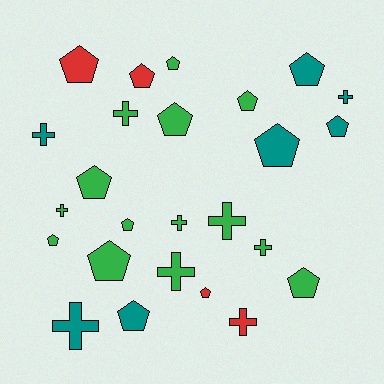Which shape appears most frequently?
Pentagon, with 15 objects.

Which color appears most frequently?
Green, with 14 objects.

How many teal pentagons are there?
There are 4 teal pentagons.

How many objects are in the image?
There are 25 objects.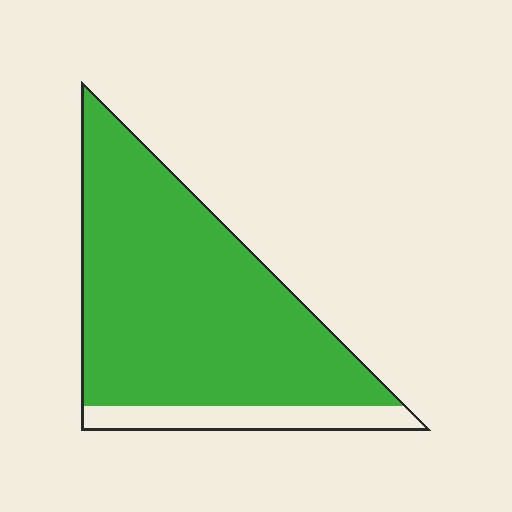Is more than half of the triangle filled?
Yes.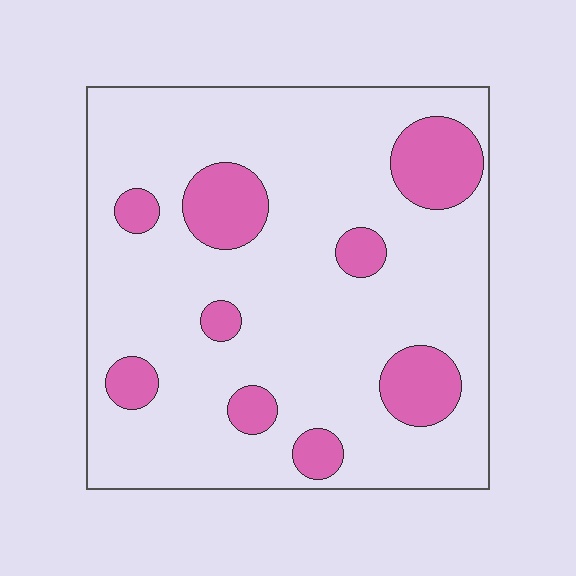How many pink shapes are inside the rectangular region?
9.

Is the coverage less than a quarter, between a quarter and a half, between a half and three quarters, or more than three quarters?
Less than a quarter.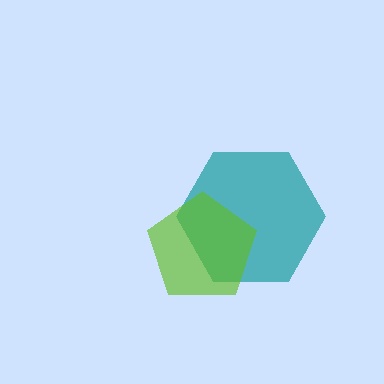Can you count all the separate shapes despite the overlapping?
Yes, there are 2 separate shapes.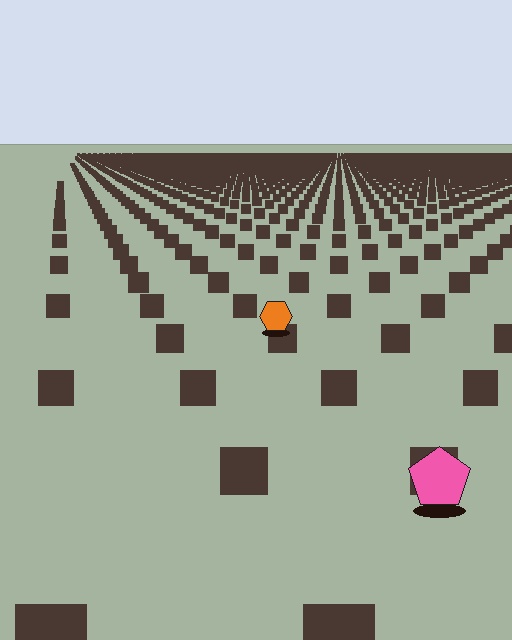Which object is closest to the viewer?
The pink pentagon is closest. The texture marks near it are larger and more spread out.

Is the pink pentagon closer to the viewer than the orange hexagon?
Yes. The pink pentagon is closer — you can tell from the texture gradient: the ground texture is coarser near it.